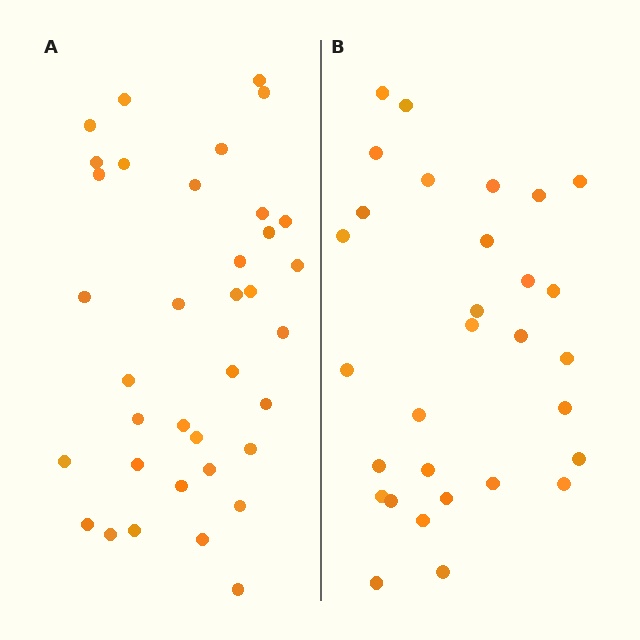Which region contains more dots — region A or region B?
Region A (the left region) has more dots.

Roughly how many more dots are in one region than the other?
Region A has about 6 more dots than region B.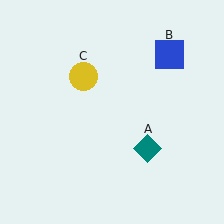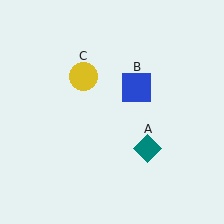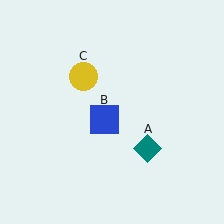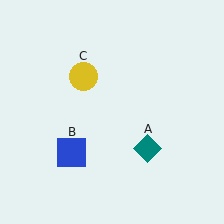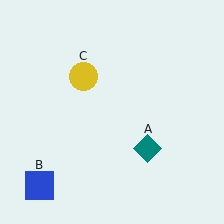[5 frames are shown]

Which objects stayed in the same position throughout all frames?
Teal diamond (object A) and yellow circle (object C) remained stationary.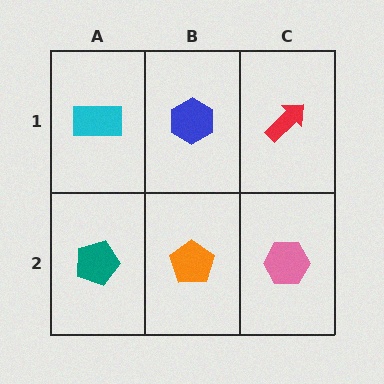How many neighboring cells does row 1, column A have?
2.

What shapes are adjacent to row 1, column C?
A pink hexagon (row 2, column C), a blue hexagon (row 1, column B).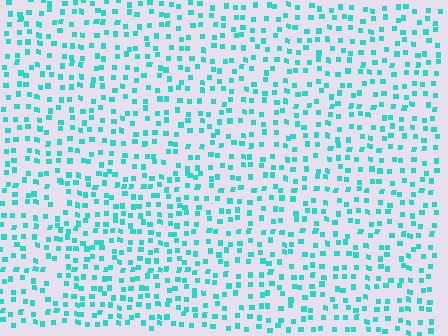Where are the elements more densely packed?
The elements are more densely packed inside the rectangle boundary.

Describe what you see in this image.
The image contains small cyan elements arranged at two different densities. A rectangle-shaped region is visible where the elements are more densely packed than the surrounding area.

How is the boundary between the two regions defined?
The boundary is defined by a change in element density (approximately 1.4x ratio). All elements are the same color, size, and shape.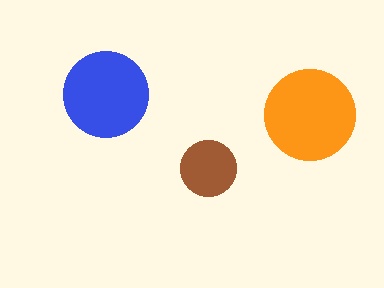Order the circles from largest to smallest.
the orange one, the blue one, the brown one.